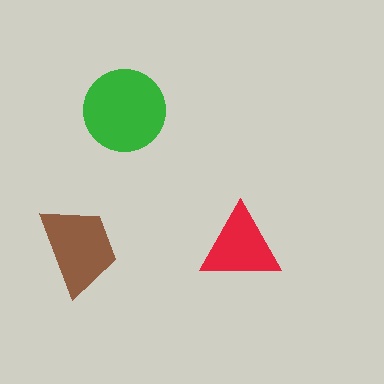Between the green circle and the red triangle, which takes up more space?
The green circle.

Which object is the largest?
The green circle.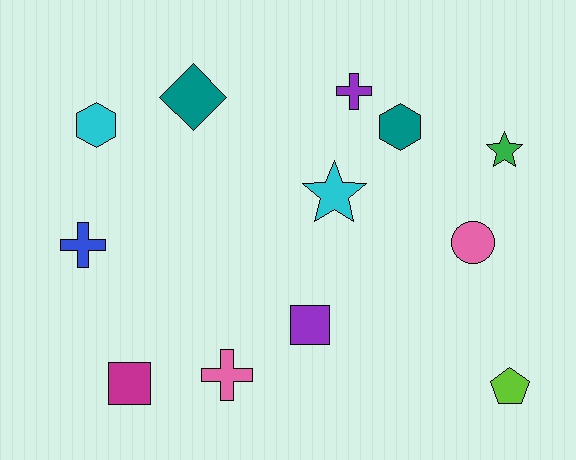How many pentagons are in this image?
There is 1 pentagon.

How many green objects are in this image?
There is 1 green object.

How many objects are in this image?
There are 12 objects.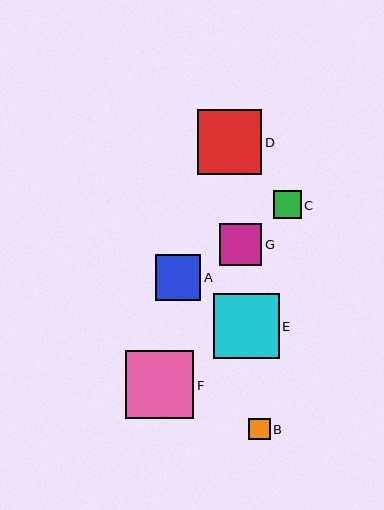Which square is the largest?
Square F is the largest with a size of approximately 68 pixels.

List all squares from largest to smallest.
From largest to smallest: F, E, D, A, G, C, B.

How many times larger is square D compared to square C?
Square D is approximately 2.3 times the size of square C.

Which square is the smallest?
Square B is the smallest with a size of approximately 21 pixels.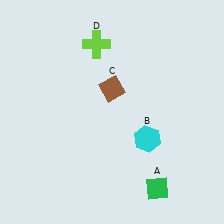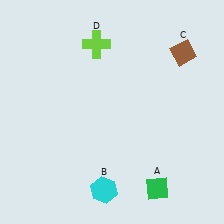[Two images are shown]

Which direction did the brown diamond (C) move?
The brown diamond (C) moved right.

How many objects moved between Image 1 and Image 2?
2 objects moved between the two images.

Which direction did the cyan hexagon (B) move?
The cyan hexagon (B) moved down.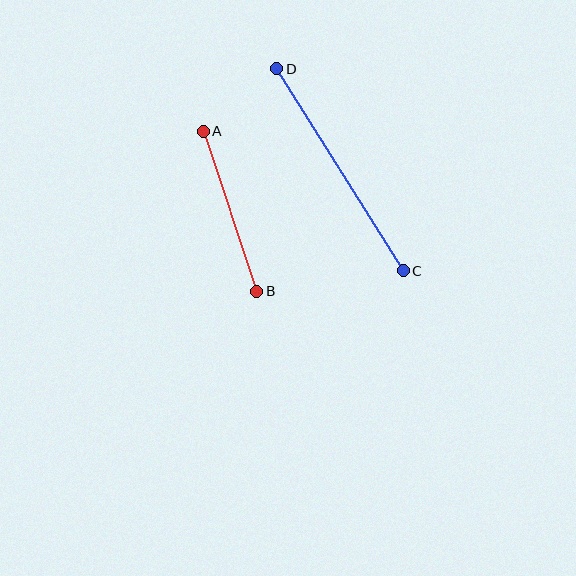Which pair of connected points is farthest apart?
Points C and D are farthest apart.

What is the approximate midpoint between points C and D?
The midpoint is at approximately (340, 170) pixels.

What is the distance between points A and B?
The distance is approximately 169 pixels.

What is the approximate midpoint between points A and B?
The midpoint is at approximately (230, 211) pixels.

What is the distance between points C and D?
The distance is approximately 238 pixels.